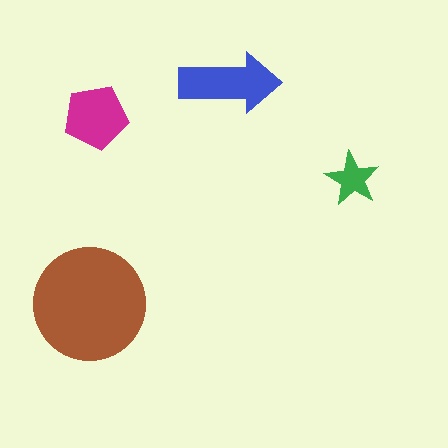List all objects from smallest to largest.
The green star, the magenta pentagon, the blue arrow, the brown circle.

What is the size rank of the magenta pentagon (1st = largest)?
3rd.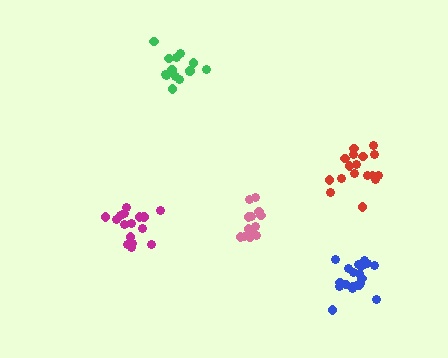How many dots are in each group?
Group 1: 17 dots, Group 2: 15 dots, Group 3: 20 dots, Group 4: 14 dots, Group 5: 16 dots (82 total).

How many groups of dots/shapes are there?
There are 5 groups.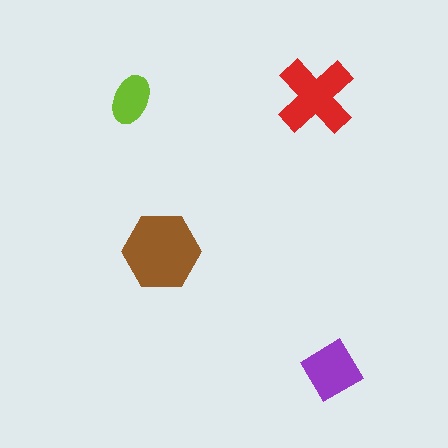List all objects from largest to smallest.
The brown hexagon, the red cross, the purple diamond, the lime ellipse.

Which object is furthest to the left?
The lime ellipse is leftmost.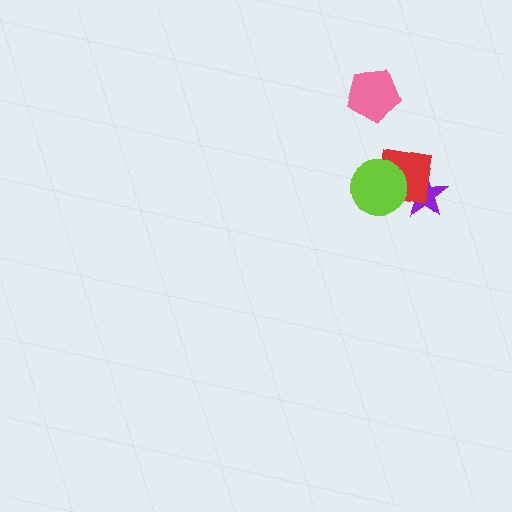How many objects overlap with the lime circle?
2 objects overlap with the lime circle.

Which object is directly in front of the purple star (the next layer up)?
The red square is directly in front of the purple star.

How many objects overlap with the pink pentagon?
0 objects overlap with the pink pentagon.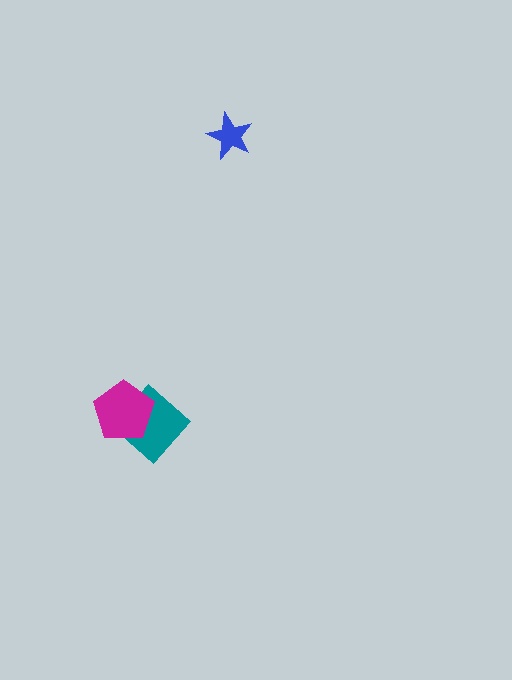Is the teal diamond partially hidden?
Yes, it is partially covered by another shape.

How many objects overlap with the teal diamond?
1 object overlaps with the teal diamond.